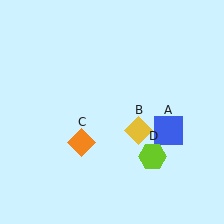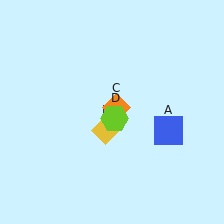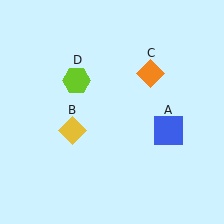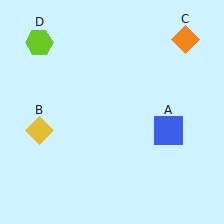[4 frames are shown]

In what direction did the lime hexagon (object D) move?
The lime hexagon (object D) moved up and to the left.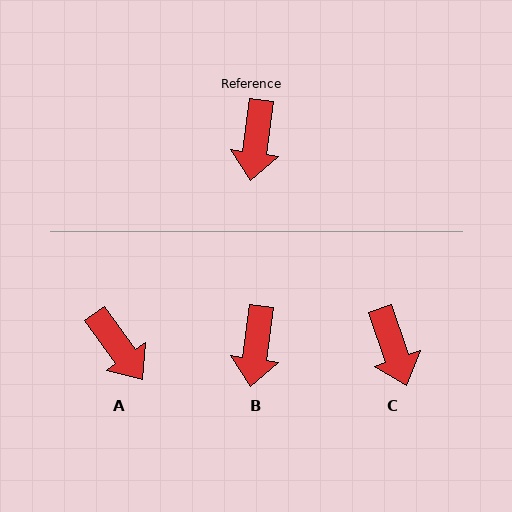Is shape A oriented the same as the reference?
No, it is off by about 44 degrees.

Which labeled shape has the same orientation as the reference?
B.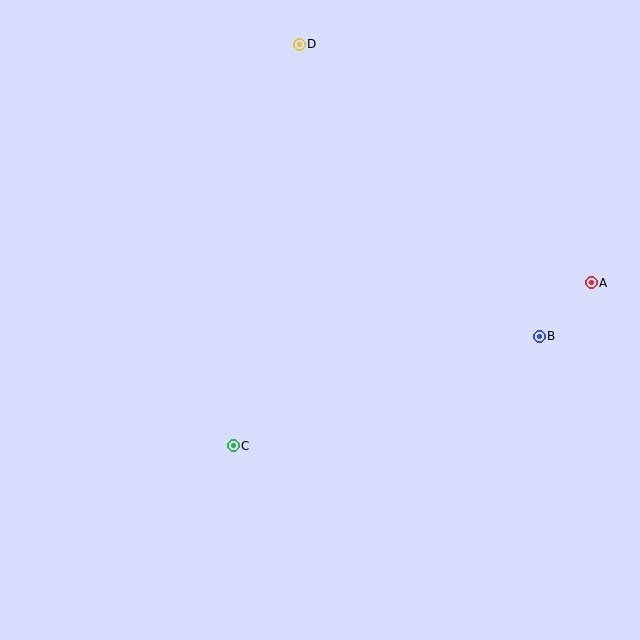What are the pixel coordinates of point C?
Point C is at (233, 446).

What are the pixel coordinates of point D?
Point D is at (299, 44).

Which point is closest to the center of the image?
Point C at (233, 446) is closest to the center.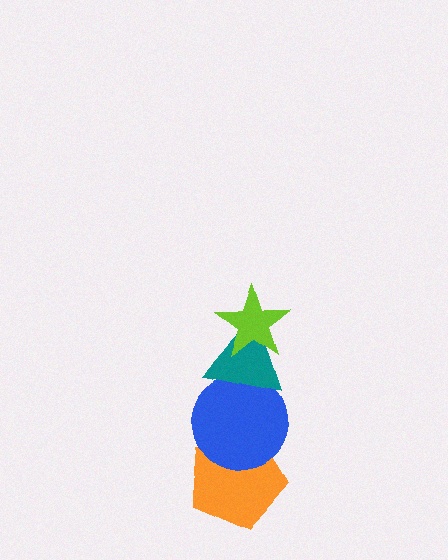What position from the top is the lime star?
The lime star is 1st from the top.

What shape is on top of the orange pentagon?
The blue circle is on top of the orange pentagon.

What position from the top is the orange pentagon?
The orange pentagon is 4th from the top.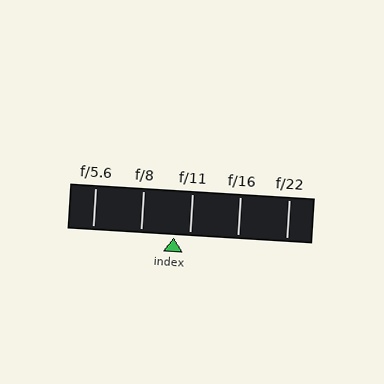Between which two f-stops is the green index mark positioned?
The index mark is between f/8 and f/11.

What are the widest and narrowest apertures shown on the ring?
The widest aperture shown is f/5.6 and the narrowest is f/22.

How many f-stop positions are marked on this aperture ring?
There are 5 f-stop positions marked.